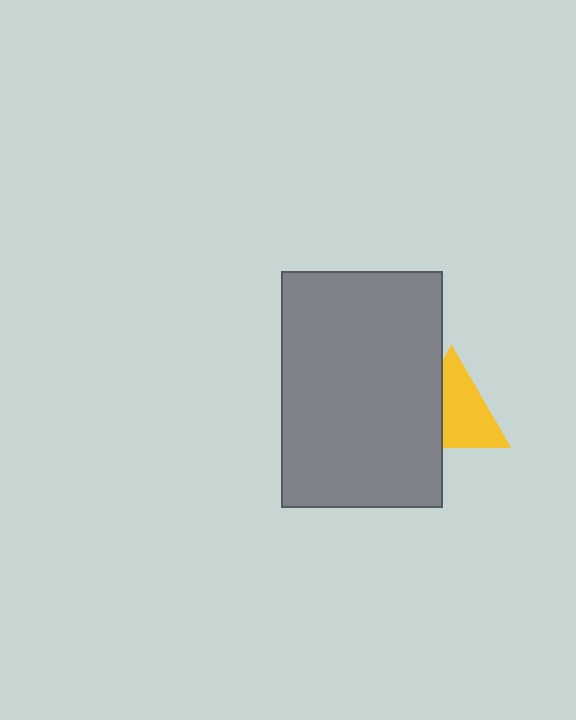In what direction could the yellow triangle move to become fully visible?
The yellow triangle could move right. That would shift it out from behind the gray rectangle entirely.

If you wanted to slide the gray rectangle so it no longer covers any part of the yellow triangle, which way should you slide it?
Slide it left — that is the most direct way to separate the two shapes.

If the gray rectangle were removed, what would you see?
You would see the complete yellow triangle.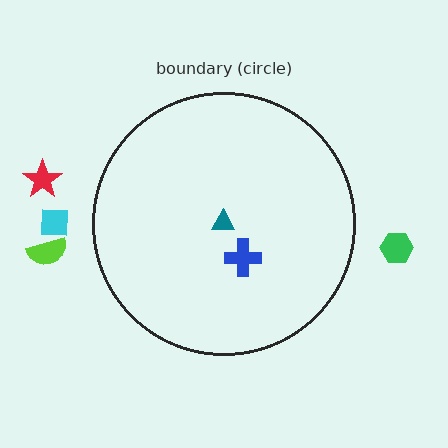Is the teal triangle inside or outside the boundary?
Inside.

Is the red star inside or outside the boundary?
Outside.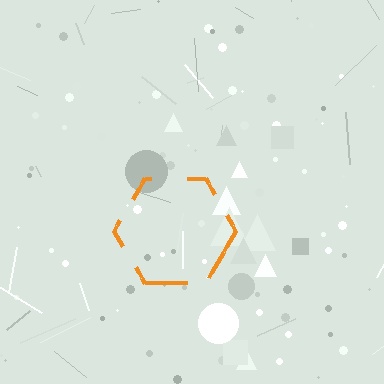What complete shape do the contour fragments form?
The contour fragments form a hexagon.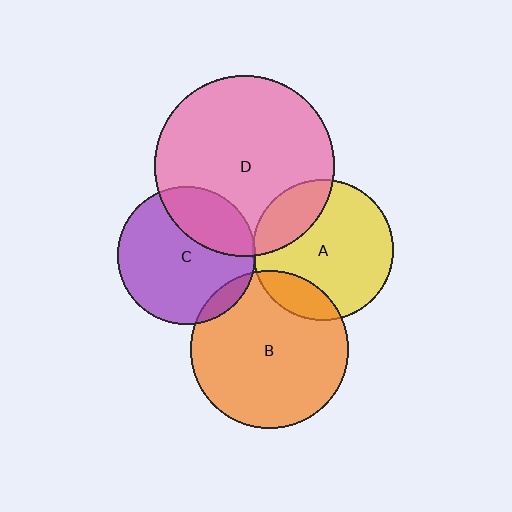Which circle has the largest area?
Circle D (pink).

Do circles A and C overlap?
Yes.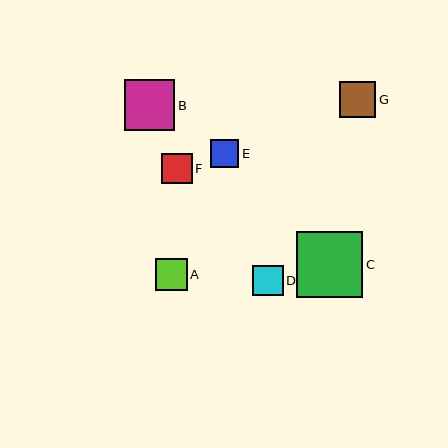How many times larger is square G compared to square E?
Square G is approximately 1.3 times the size of square E.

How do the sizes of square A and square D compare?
Square A and square D are approximately the same size.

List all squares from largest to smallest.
From largest to smallest: C, B, G, A, D, F, E.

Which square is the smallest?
Square E is the smallest with a size of approximately 28 pixels.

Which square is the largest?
Square C is the largest with a size of approximately 66 pixels.